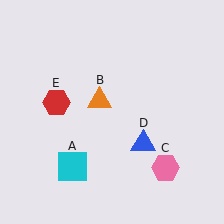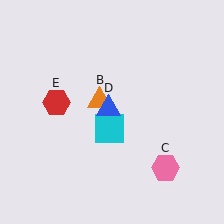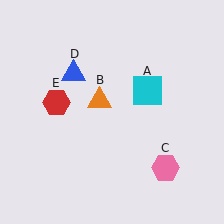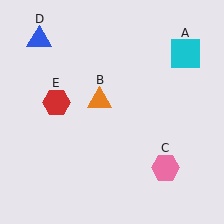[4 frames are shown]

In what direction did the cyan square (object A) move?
The cyan square (object A) moved up and to the right.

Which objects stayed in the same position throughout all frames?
Orange triangle (object B) and pink hexagon (object C) and red hexagon (object E) remained stationary.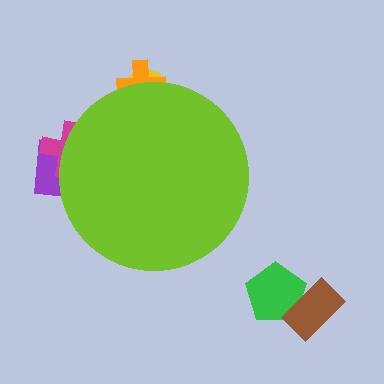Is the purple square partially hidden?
Yes, the purple square is partially hidden behind the lime circle.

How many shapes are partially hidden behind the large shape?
4 shapes are partially hidden.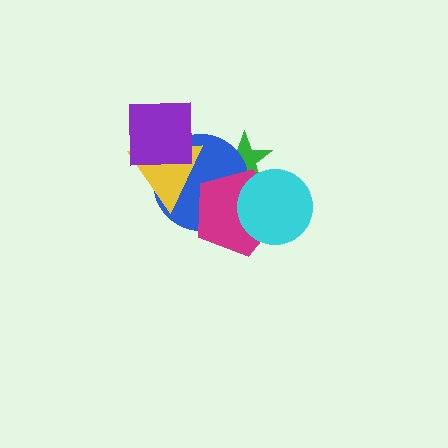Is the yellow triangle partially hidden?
Yes, it is partially covered by another shape.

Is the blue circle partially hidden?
Yes, it is partially covered by another shape.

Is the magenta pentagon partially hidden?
Yes, it is partially covered by another shape.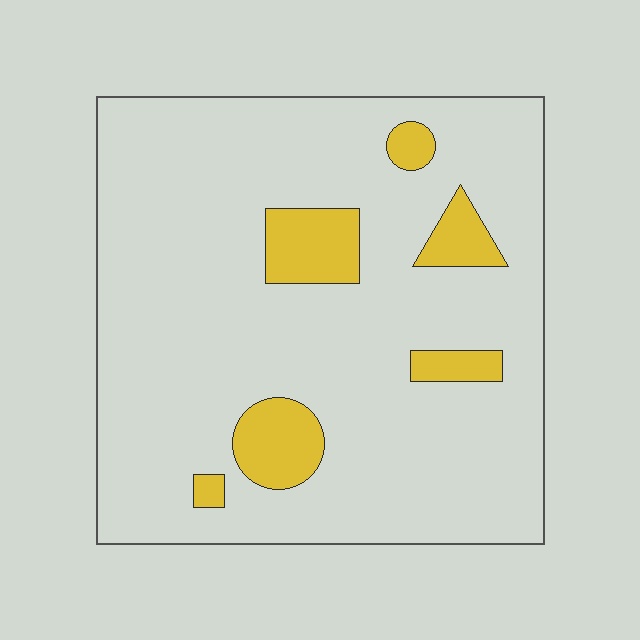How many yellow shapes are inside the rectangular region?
6.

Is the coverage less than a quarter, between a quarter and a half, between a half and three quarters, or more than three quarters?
Less than a quarter.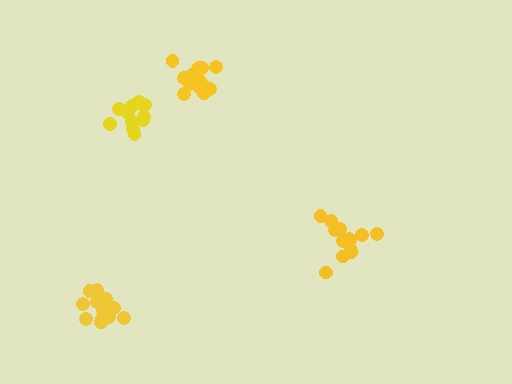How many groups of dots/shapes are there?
There are 4 groups.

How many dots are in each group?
Group 1: 12 dots, Group 2: 18 dots, Group 3: 12 dots, Group 4: 13 dots (55 total).